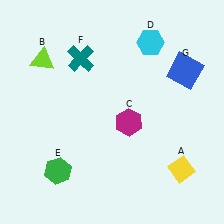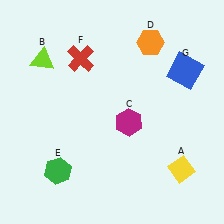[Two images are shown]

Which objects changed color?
D changed from cyan to orange. F changed from teal to red.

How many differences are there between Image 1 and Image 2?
There are 2 differences between the two images.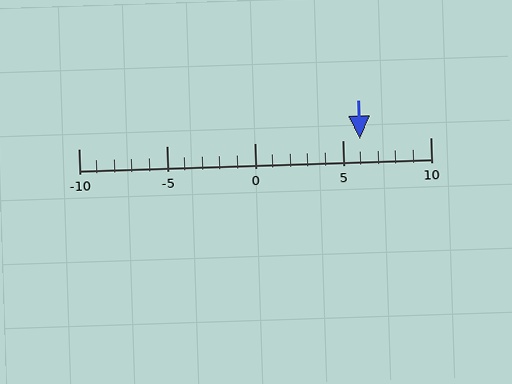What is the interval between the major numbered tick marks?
The major tick marks are spaced 5 units apart.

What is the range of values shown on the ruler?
The ruler shows values from -10 to 10.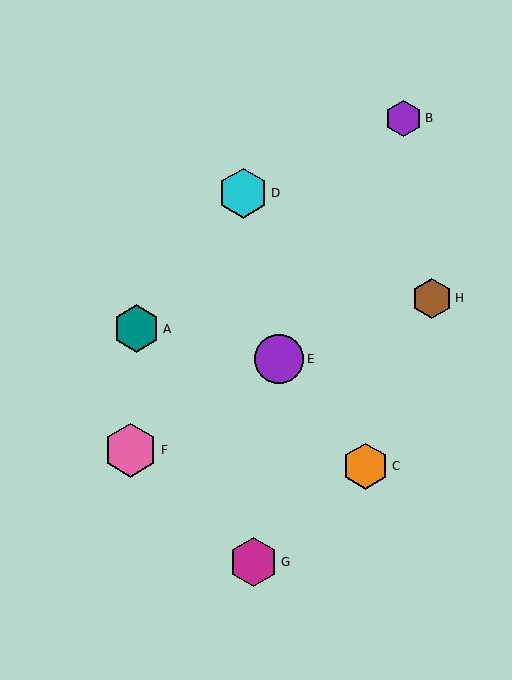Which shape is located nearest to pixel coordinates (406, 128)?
The purple hexagon (labeled B) at (403, 118) is nearest to that location.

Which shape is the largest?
The pink hexagon (labeled F) is the largest.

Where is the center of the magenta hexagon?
The center of the magenta hexagon is at (253, 562).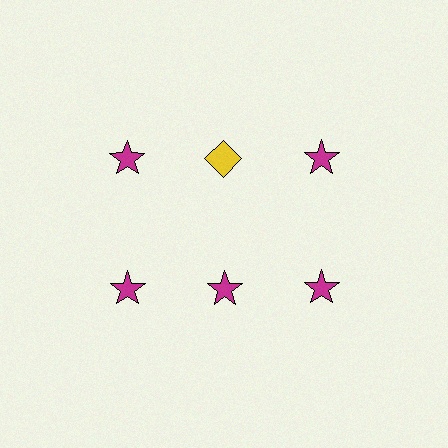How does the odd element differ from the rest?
It differs in both color (yellow instead of magenta) and shape (diamond instead of star).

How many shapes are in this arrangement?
There are 6 shapes arranged in a grid pattern.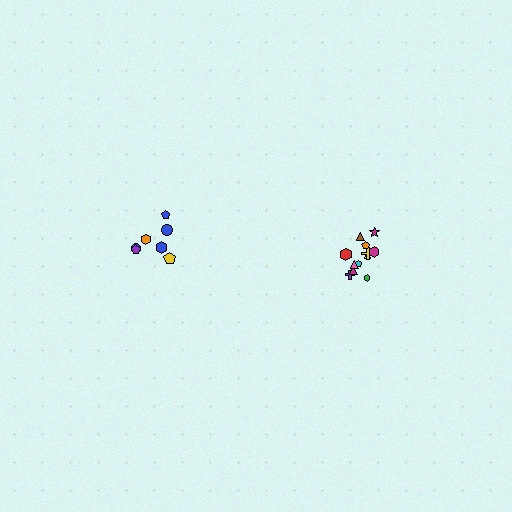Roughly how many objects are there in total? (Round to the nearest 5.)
Roughly 20 objects in total.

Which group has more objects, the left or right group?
The right group.